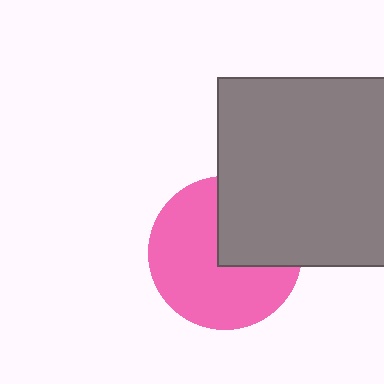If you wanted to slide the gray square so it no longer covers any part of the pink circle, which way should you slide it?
Slide it toward the upper-right — that is the most direct way to separate the two shapes.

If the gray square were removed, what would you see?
You would see the complete pink circle.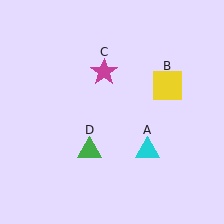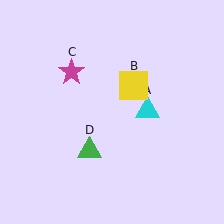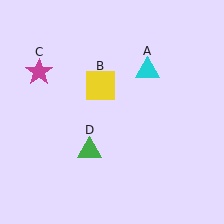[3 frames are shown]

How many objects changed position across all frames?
3 objects changed position: cyan triangle (object A), yellow square (object B), magenta star (object C).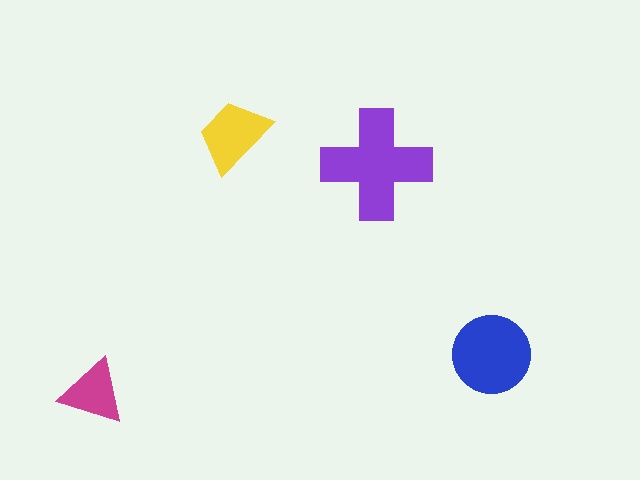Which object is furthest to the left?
The magenta triangle is leftmost.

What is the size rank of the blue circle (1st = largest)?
2nd.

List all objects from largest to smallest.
The purple cross, the blue circle, the yellow trapezoid, the magenta triangle.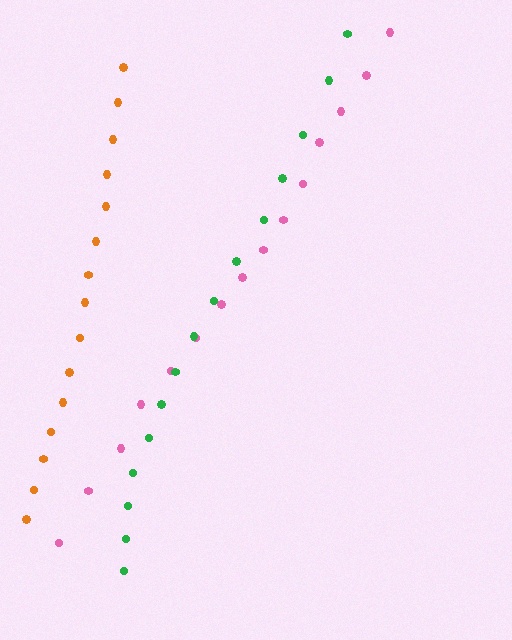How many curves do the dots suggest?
There are 3 distinct paths.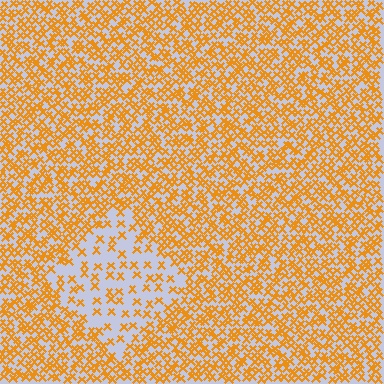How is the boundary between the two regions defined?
The boundary is defined by a change in element density (approximately 2.7x ratio). All elements are the same color, size, and shape.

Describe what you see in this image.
The image contains small orange elements arranged at two different densities. A diamond-shaped region is visible where the elements are less densely packed than the surrounding area.